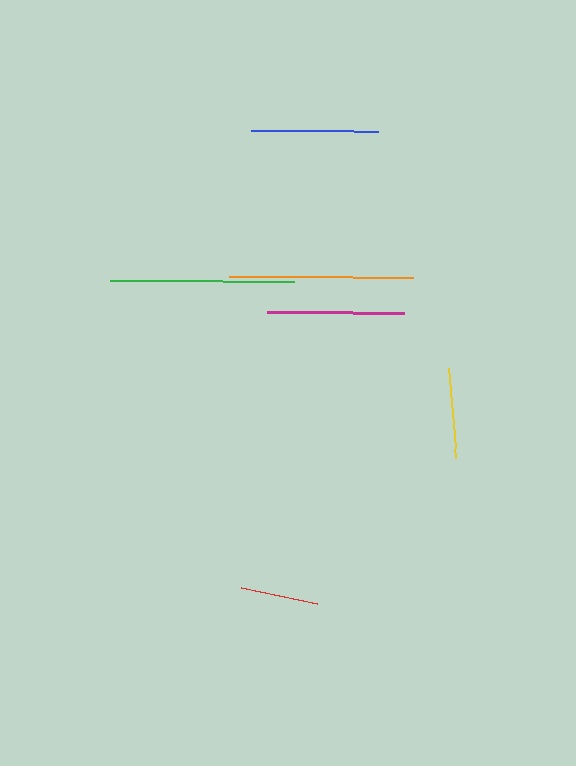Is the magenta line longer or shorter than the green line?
The green line is longer than the magenta line.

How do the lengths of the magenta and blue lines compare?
The magenta and blue lines are approximately the same length.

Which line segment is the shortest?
The red line is the shortest at approximately 78 pixels.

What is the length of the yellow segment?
The yellow segment is approximately 90 pixels long.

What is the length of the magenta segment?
The magenta segment is approximately 138 pixels long.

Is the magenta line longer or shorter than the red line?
The magenta line is longer than the red line.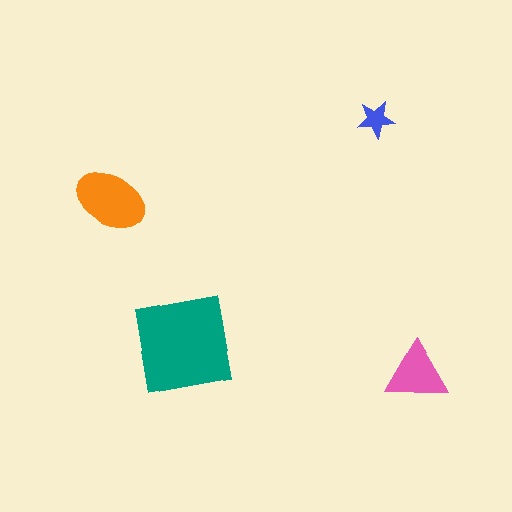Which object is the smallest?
The blue star.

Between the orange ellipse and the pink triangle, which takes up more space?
The orange ellipse.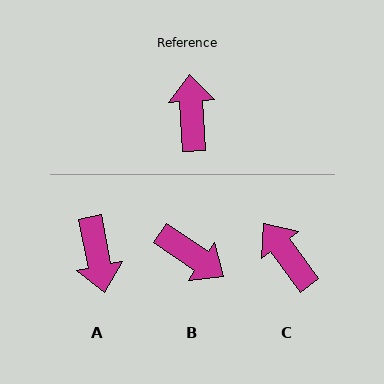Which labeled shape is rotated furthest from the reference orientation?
A, about 172 degrees away.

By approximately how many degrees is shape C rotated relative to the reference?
Approximately 33 degrees counter-clockwise.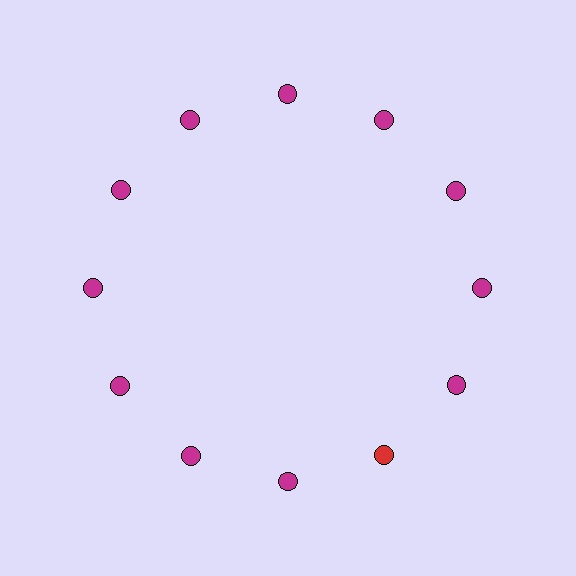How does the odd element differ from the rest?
It has a different color: red instead of magenta.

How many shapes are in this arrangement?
There are 12 shapes arranged in a ring pattern.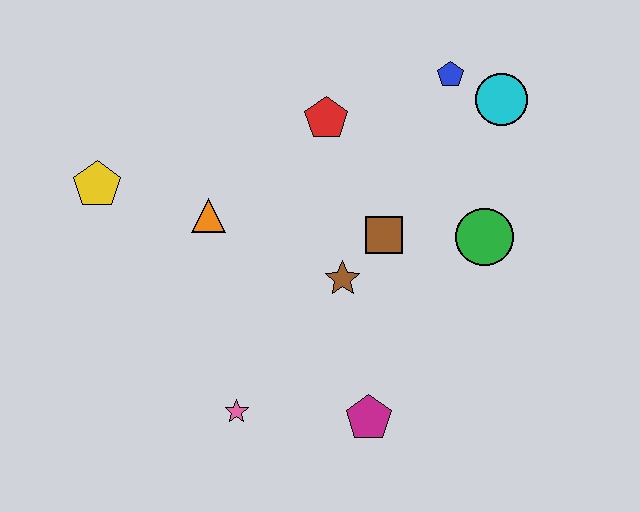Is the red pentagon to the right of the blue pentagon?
No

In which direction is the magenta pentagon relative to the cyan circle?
The magenta pentagon is below the cyan circle.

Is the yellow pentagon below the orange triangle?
No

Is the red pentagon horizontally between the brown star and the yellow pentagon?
Yes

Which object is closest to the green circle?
The brown square is closest to the green circle.